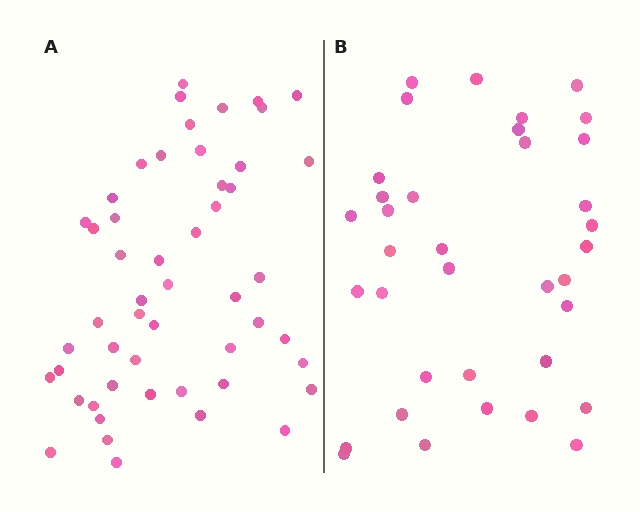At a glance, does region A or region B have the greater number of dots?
Region A (the left region) has more dots.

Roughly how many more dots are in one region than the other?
Region A has approximately 15 more dots than region B.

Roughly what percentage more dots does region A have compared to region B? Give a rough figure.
About 40% more.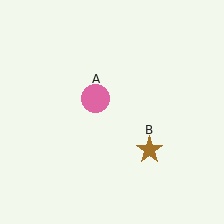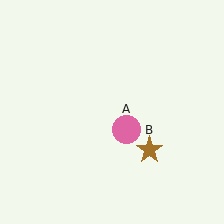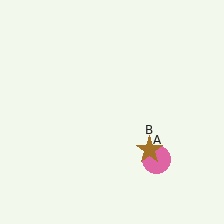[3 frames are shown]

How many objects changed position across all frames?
1 object changed position: pink circle (object A).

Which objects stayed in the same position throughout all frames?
Brown star (object B) remained stationary.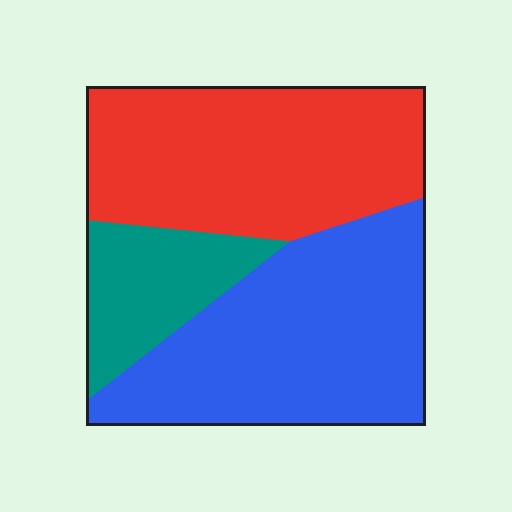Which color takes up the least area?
Teal, at roughly 15%.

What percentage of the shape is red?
Red takes up about two fifths (2/5) of the shape.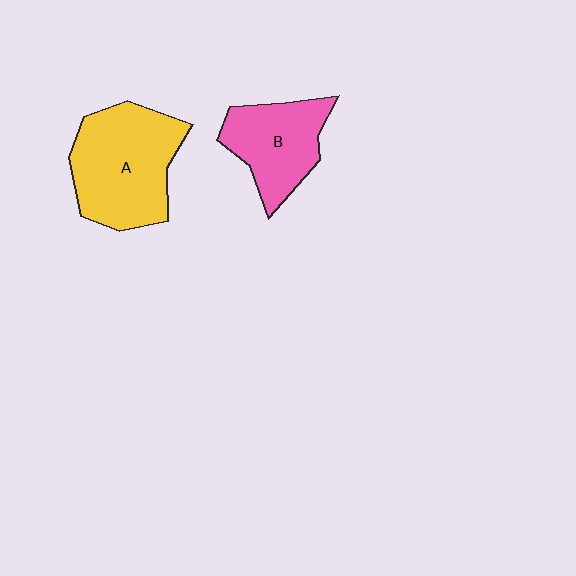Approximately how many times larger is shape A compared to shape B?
Approximately 1.4 times.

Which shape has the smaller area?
Shape B (pink).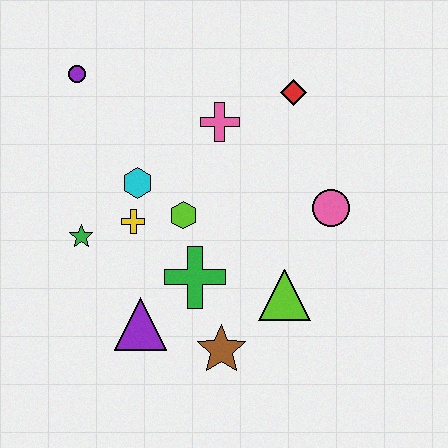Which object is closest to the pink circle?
The lime triangle is closest to the pink circle.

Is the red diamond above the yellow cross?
Yes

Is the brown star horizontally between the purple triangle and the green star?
No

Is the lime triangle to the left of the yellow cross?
No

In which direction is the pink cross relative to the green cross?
The pink cross is above the green cross.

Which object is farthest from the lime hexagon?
The purple circle is farthest from the lime hexagon.